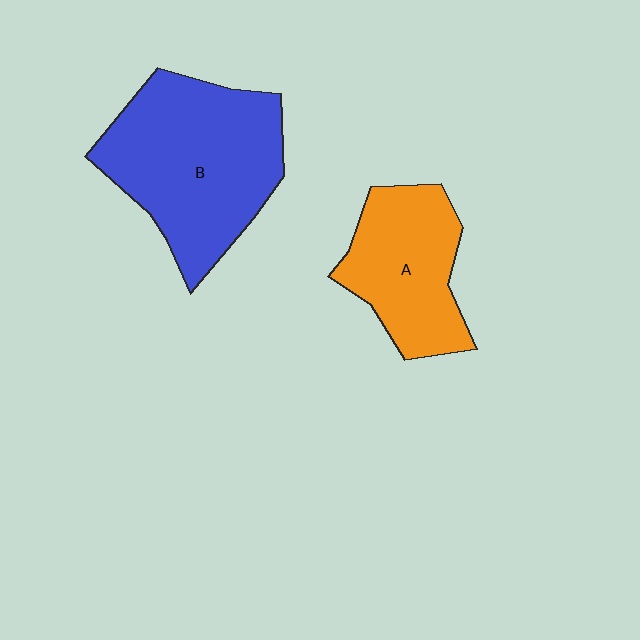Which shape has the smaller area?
Shape A (orange).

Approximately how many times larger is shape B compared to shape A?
Approximately 1.6 times.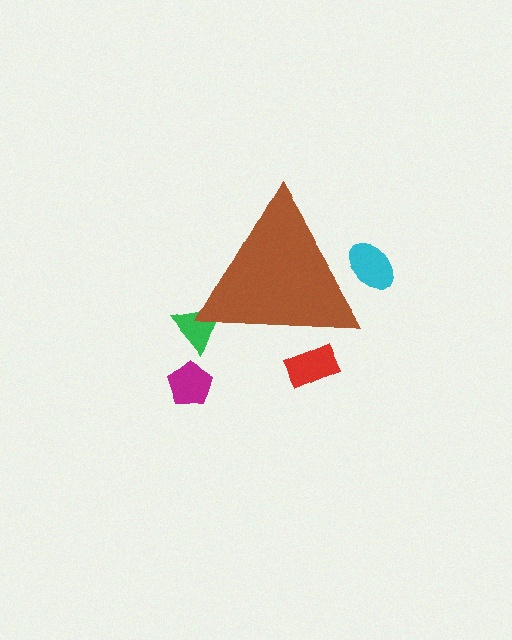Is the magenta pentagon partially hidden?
No, the magenta pentagon is fully visible.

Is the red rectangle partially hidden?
Yes, the red rectangle is partially hidden behind the brown triangle.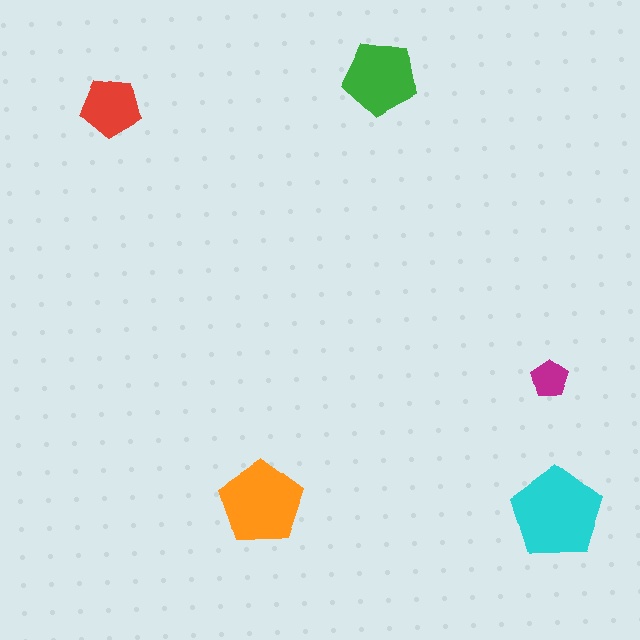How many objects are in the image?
There are 5 objects in the image.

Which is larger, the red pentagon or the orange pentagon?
The orange one.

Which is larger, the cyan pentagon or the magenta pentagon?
The cyan one.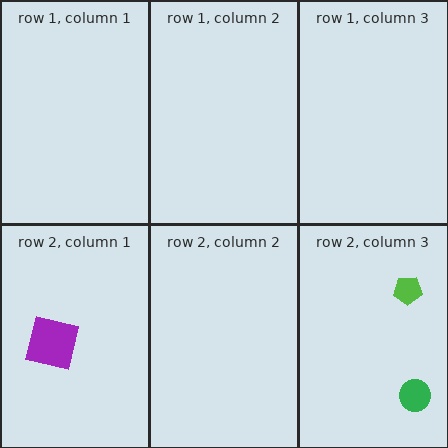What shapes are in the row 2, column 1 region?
The purple square.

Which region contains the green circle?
The row 2, column 3 region.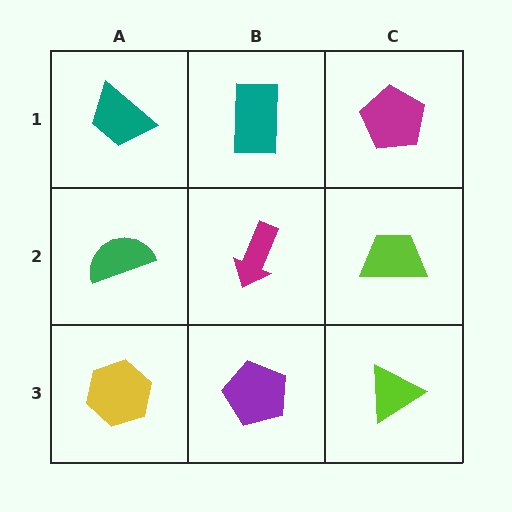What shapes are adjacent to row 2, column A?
A teal trapezoid (row 1, column A), a yellow hexagon (row 3, column A), a magenta arrow (row 2, column B).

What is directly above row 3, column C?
A lime trapezoid.